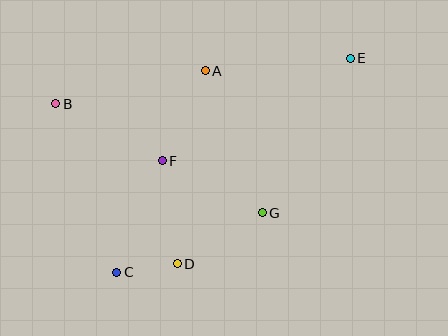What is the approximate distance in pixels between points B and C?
The distance between B and C is approximately 179 pixels.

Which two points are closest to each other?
Points C and D are closest to each other.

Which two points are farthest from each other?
Points C and E are farthest from each other.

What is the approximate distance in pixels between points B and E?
The distance between B and E is approximately 298 pixels.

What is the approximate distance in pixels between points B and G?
The distance between B and G is approximately 234 pixels.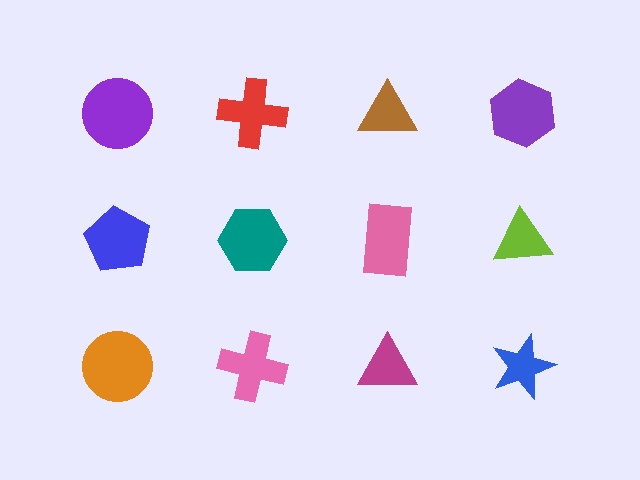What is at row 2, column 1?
A blue pentagon.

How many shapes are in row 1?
4 shapes.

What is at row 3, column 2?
A pink cross.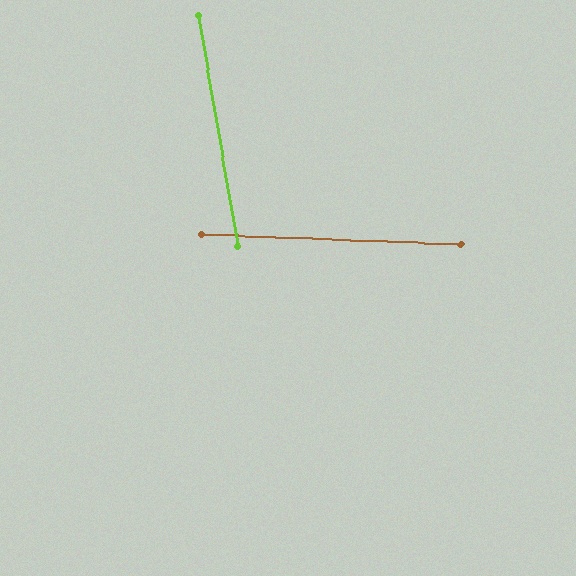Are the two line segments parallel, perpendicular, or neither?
Neither parallel nor perpendicular — they differ by about 78°.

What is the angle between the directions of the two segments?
Approximately 78 degrees.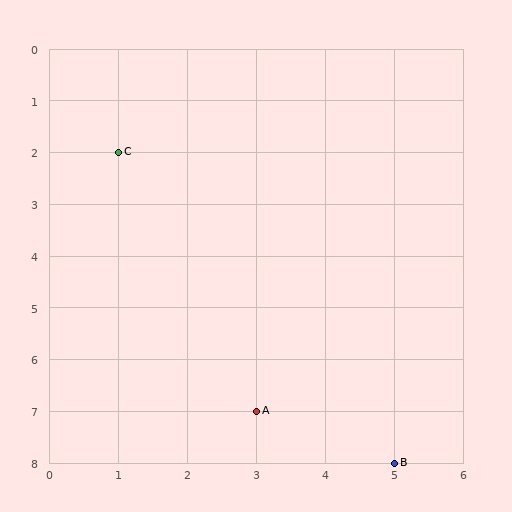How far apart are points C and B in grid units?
Points C and B are 4 columns and 6 rows apart (about 7.2 grid units diagonally).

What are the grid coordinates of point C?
Point C is at grid coordinates (1, 2).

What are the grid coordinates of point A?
Point A is at grid coordinates (3, 7).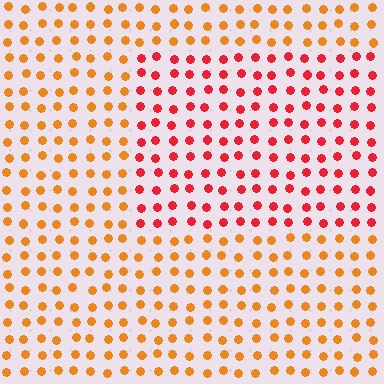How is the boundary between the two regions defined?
The boundary is defined purely by a slight shift in hue (about 37 degrees). Spacing, size, and orientation are identical on both sides.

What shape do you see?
I see a rectangle.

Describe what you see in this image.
The image is filled with small orange elements in a uniform arrangement. A rectangle-shaped region is visible where the elements are tinted to a slightly different hue, forming a subtle color boundary.